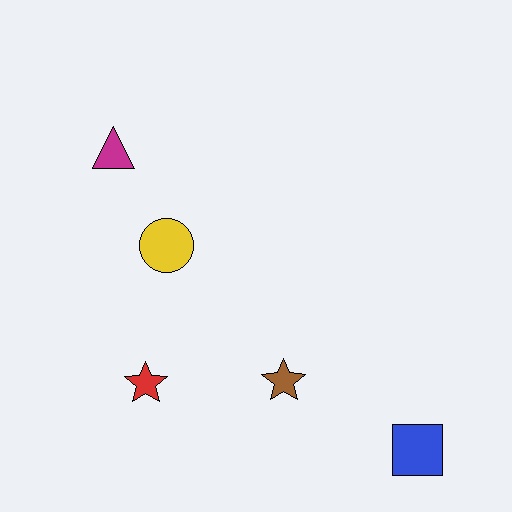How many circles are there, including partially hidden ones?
There is 1 circle.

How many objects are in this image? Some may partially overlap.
There are 5 objects.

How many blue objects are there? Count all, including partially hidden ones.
There is 1 blue object.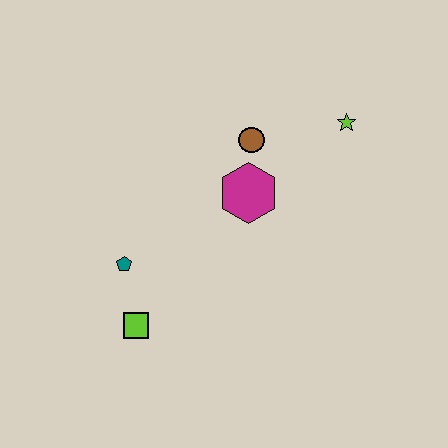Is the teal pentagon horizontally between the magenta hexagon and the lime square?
No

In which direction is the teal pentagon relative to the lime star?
The teal pentagon is to the left of the lime star.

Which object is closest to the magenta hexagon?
The brown circle is closest to the magenta hexagon.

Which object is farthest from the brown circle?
The lime square is farthest from the brown circle.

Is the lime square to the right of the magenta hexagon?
No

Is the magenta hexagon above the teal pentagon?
Yes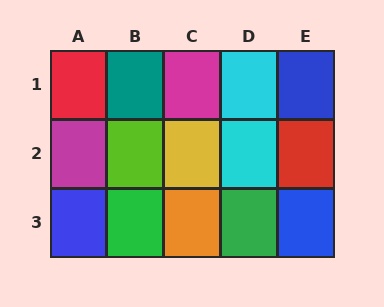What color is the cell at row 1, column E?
Blue.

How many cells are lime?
1 cell is lime.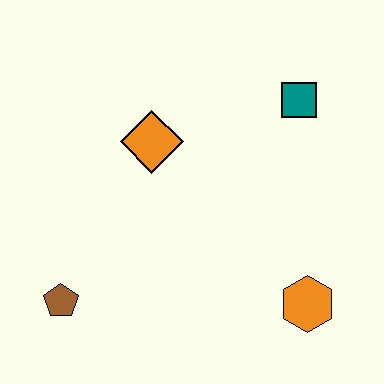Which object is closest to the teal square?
The orange diamond is closest to the teal square.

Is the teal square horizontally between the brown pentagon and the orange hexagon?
Yes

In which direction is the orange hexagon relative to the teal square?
The orange hexagon is below the teal square.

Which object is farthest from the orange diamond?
The orange hexagon is farthest from the orange diamond.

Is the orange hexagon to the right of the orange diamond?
Yes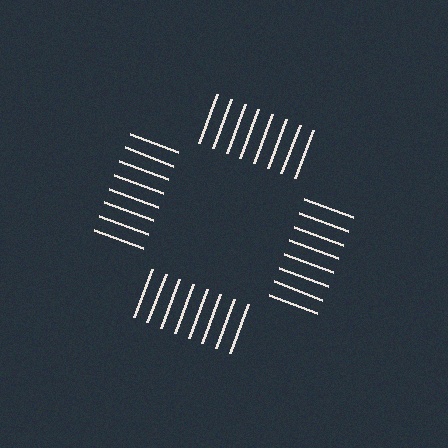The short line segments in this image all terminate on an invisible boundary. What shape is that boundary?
An illusory square — the line segments terminate on its edges but no continuous stroke is drawn.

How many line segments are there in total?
32 — 8 along each of the 4 edges.